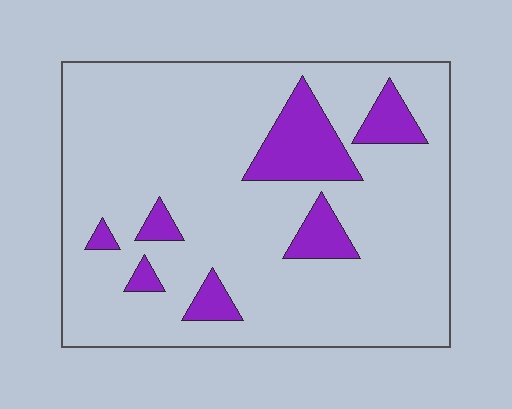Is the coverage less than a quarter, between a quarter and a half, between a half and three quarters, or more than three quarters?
Less than a quarter.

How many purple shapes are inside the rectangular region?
7.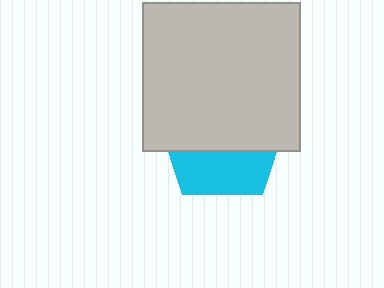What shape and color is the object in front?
The object in front is a light gray rectangle.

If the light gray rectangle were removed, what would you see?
You would see the complete cyan pentagon.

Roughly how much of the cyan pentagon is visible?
A small part of it is visible (roughly 37%).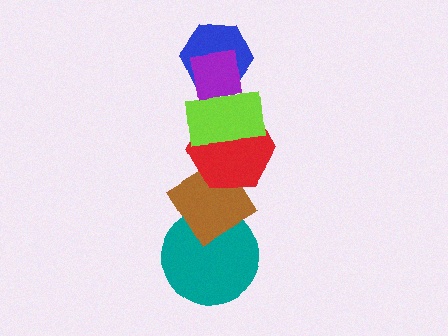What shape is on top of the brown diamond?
The red hexagon is on top of the brown diamond.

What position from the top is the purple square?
The purple square is 1st from the top.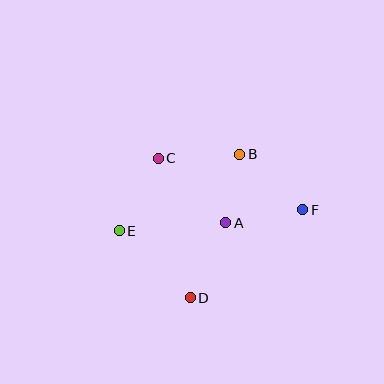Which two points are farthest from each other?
Points E and F are farthest from each other.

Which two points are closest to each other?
Points A and B are closest to each other.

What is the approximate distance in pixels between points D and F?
The distance between D and F is approximately 143 pixels.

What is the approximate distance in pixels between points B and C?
The distance between B and C is approximately 82 pixels.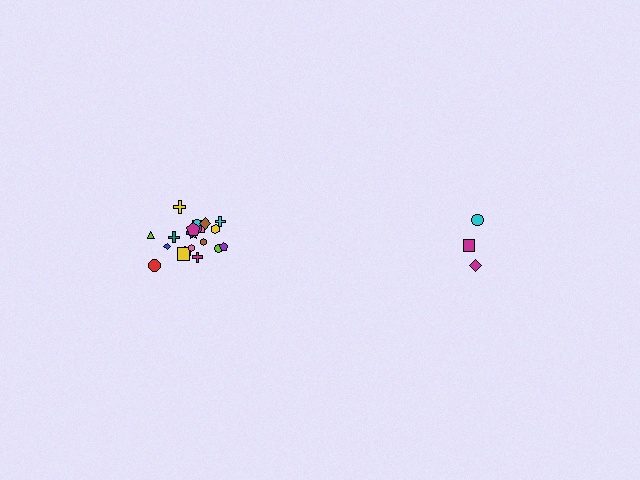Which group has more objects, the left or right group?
The left group.